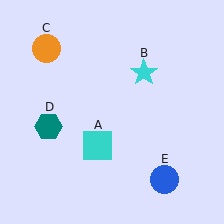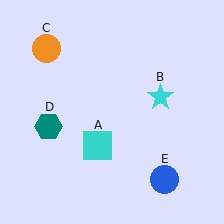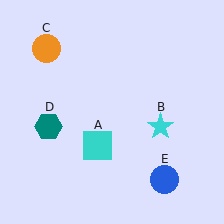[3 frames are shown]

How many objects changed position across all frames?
1 object changed position: cyan star (object B).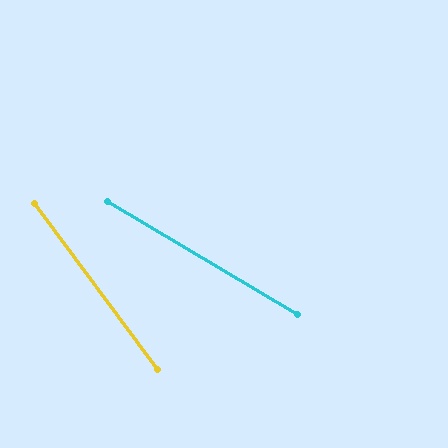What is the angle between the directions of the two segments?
Approximately 23 degrees.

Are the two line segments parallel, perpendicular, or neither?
Neither parallel nor perpendicular — they differ by about 23°.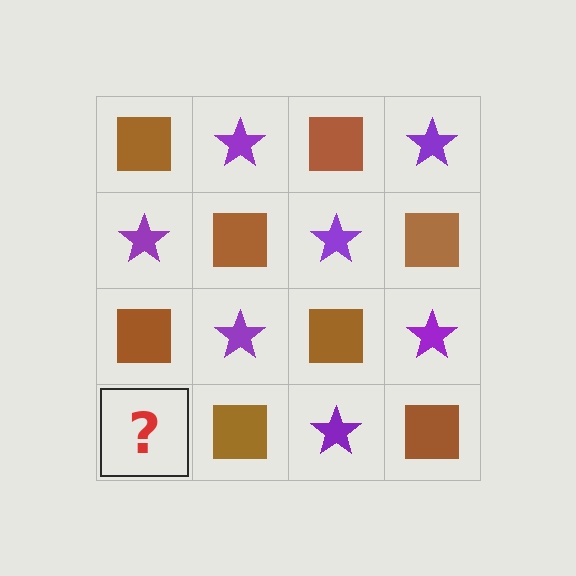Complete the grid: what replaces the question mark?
The question mark should be replaced with a purple star.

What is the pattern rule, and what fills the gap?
The rule is that it alternates brown square and purple star in a checkerboard pattern. The gap should be filled with a purple star.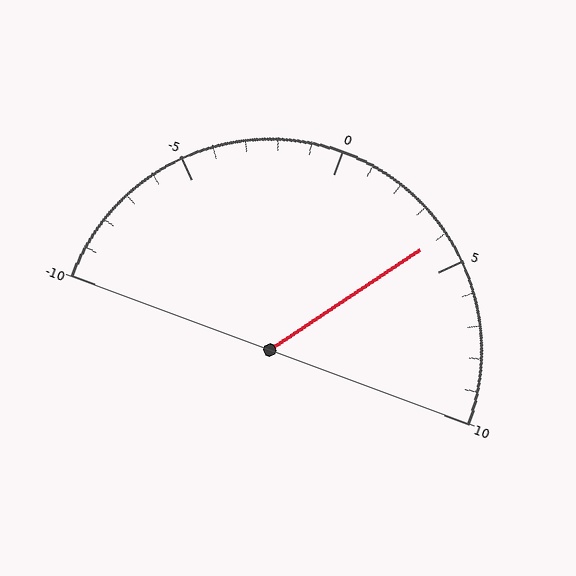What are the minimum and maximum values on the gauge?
The gauge ranges from -10 to 10.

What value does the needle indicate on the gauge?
The needle indicates approximately 4.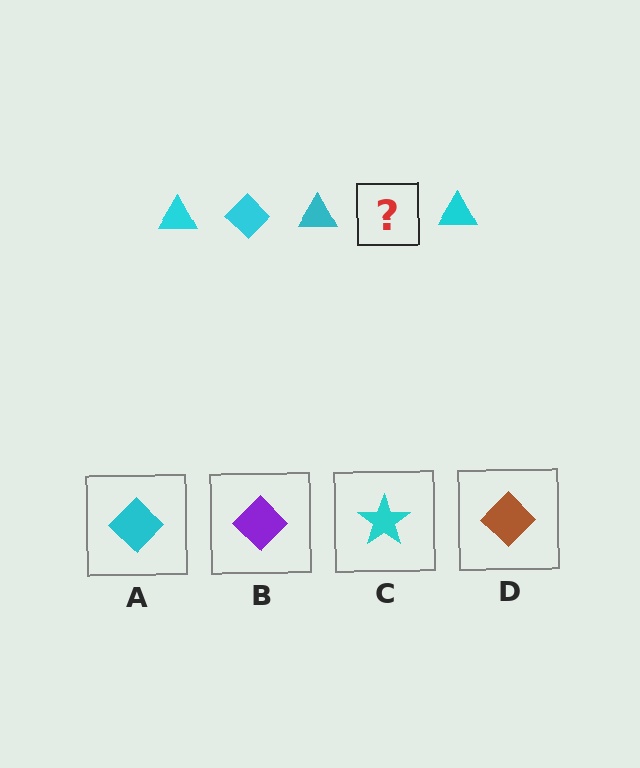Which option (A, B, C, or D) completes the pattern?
A.